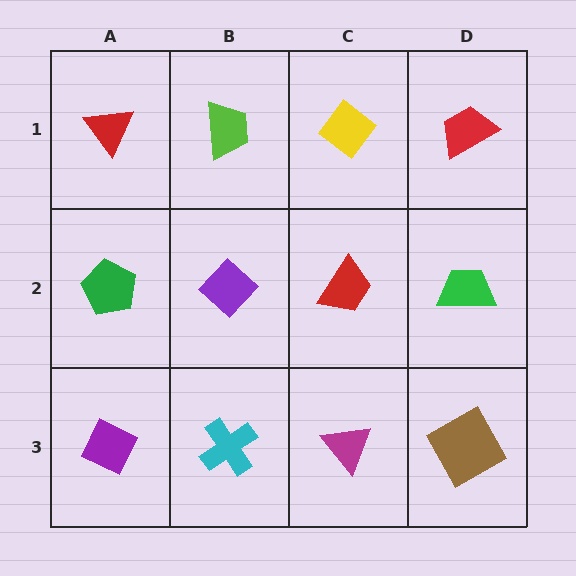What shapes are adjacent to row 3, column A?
A green pentagon (row 2, column A), a cyan cross (row 3, column B).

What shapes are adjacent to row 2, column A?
A red triangle (row 1, column A), a purple diamond (row 3, column A), a purple diamond (row 2, column B).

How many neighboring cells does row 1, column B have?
3.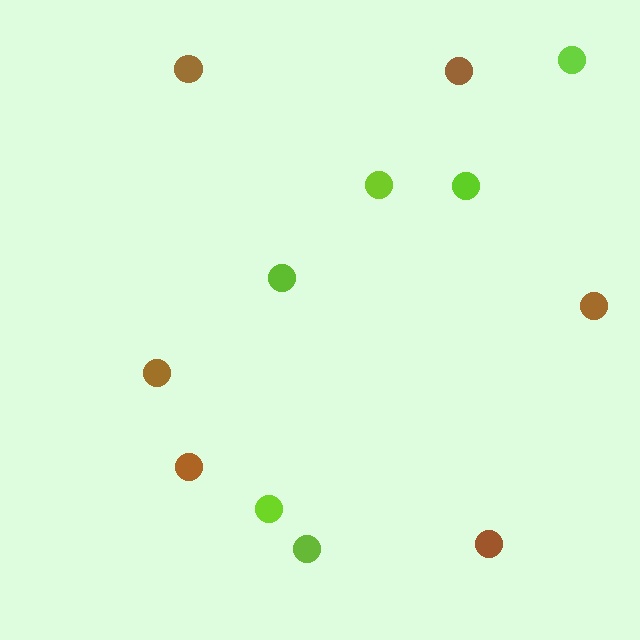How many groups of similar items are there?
There are 2 groups: one group of lime circles (6) and one group of brown circles (6).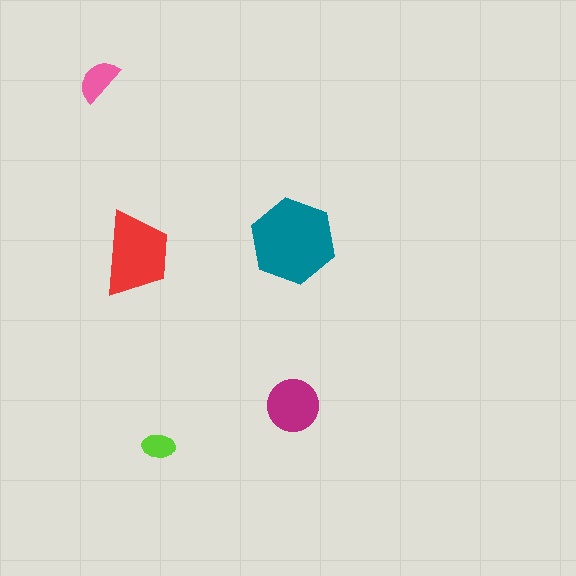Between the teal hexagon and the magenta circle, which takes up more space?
The teal hexagon.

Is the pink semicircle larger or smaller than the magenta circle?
Smaller.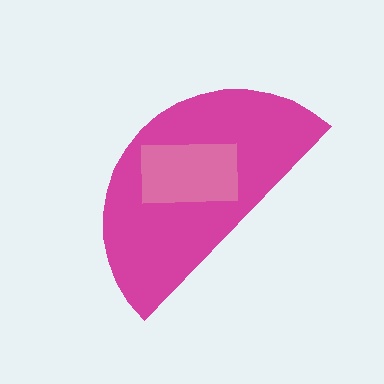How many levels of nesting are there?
2.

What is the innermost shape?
The pink rectangle.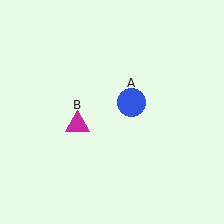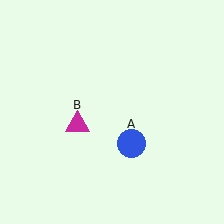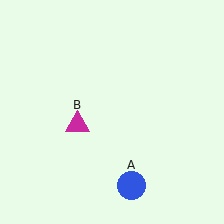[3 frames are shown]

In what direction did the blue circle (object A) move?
The blue circle (object A) moved down.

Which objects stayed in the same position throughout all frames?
Magenta triangle (object B) remained stationary.